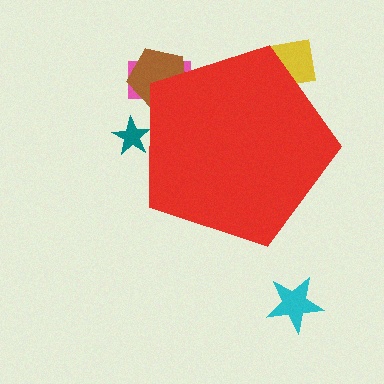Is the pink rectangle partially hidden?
Yes, the pink rectangle is partially hidden behind the red pentagon.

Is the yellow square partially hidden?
Yes, the yellow square is partially hidden behind the red pentagon.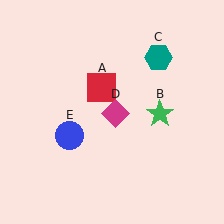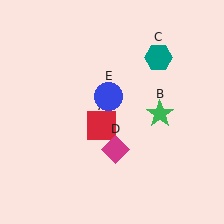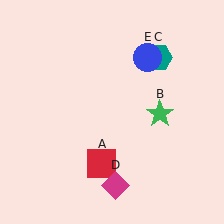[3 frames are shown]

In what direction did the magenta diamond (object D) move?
The magenta diamond (object D) moved down.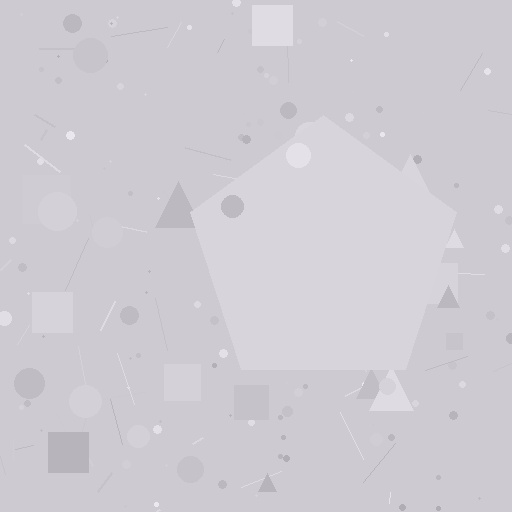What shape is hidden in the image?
A pentagon is hidden in the image.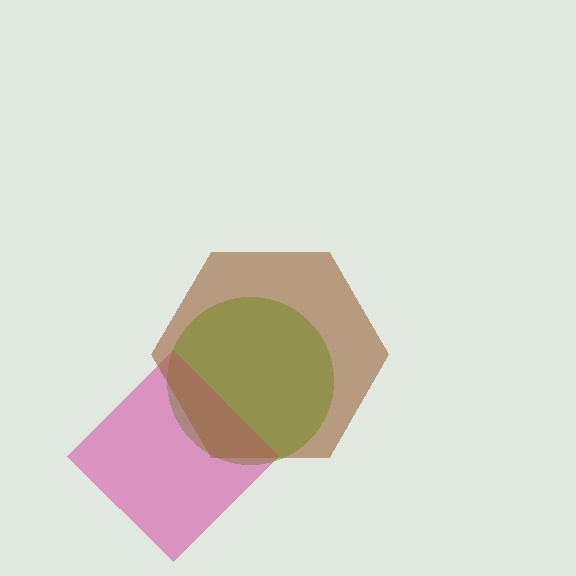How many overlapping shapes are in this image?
There are 3 overlapping shapes in the image.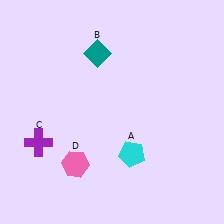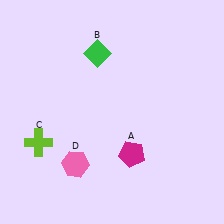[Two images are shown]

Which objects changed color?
A changed from cyan to magenta. B changed from teal to green. C changed from purple to lime.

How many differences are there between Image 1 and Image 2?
There are 3 differences between the two images.